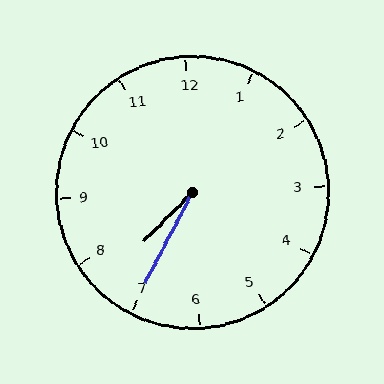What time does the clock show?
7:35.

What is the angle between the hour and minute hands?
Approximately 18 degrees.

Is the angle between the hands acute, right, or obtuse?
It is acute.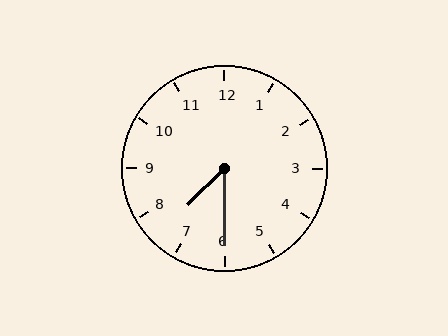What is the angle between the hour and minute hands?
Approximately 45 degrees.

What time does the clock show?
7:30.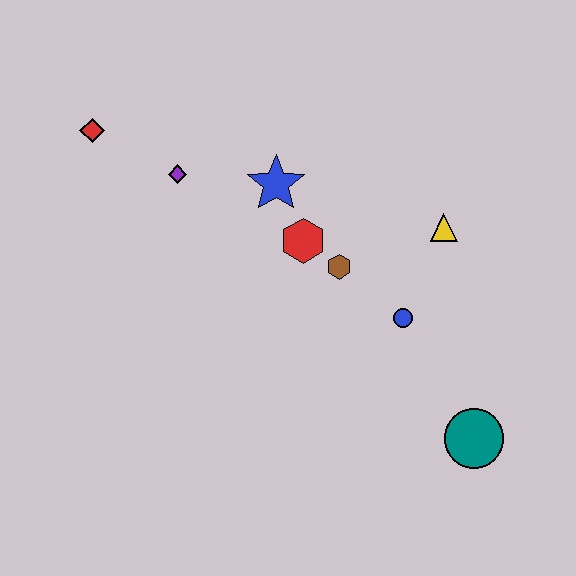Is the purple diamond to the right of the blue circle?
No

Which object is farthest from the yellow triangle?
The red diamond is farthest from the yellow triangle.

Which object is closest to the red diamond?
The purple diamond is closest to the red diamond.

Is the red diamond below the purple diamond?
No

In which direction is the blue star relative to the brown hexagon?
The blue star is above the brown hexagon.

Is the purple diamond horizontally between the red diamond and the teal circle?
Yes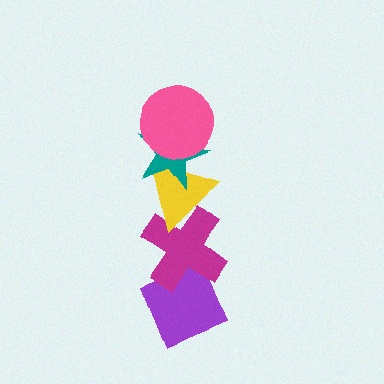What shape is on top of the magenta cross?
The yellow triangle is on top of the magenta cross.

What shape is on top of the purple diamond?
The magenta cross is on top of the purple diamond.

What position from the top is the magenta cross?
The magenta cross is 4th from the top.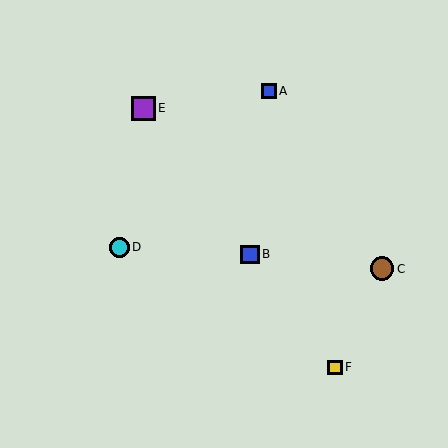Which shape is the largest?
The brown circle (labeled C) is the largest.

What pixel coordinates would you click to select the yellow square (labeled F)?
Click at (335, 367) to select the yellow square F.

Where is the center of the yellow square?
The center of the yellow square is at (335, 367).